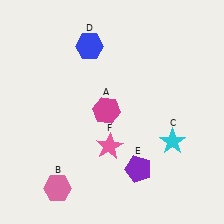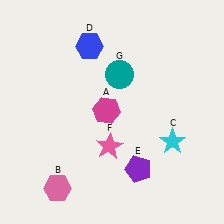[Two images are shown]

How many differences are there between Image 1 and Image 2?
There is 1 difference between the two images.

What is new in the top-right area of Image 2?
A teal circle (G) was added in the top-right area of Image 2.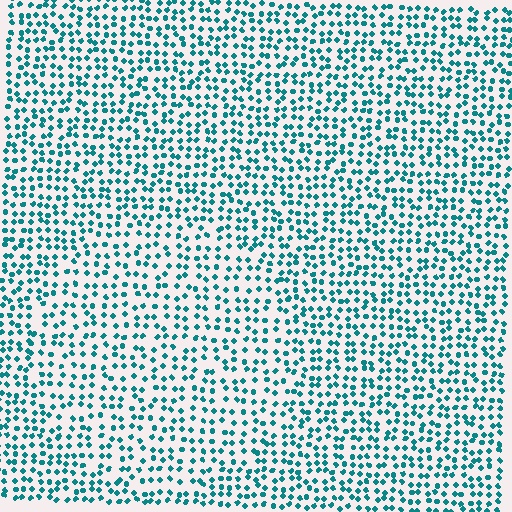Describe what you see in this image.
The image contains small teal elements arranged at two different densities. A circle-shaped region is visible where the elements are less densely packed than the surrounding area.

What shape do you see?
I see a circle.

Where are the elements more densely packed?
The elements are more densely packed outside the circle boundary.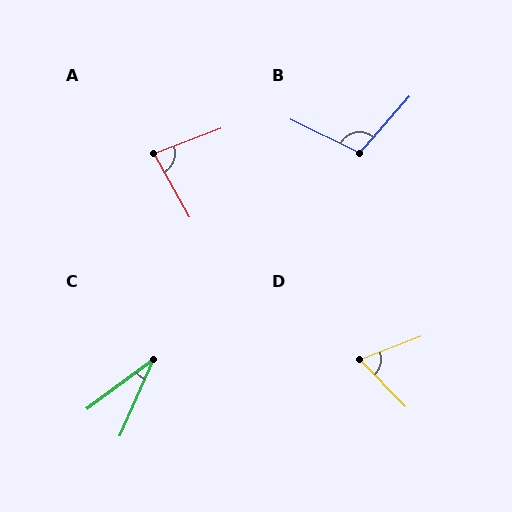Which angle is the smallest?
C, at approximately 30 degrees.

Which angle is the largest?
B, at approximately 105 degrees.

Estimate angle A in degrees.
Approximately 81 degrees.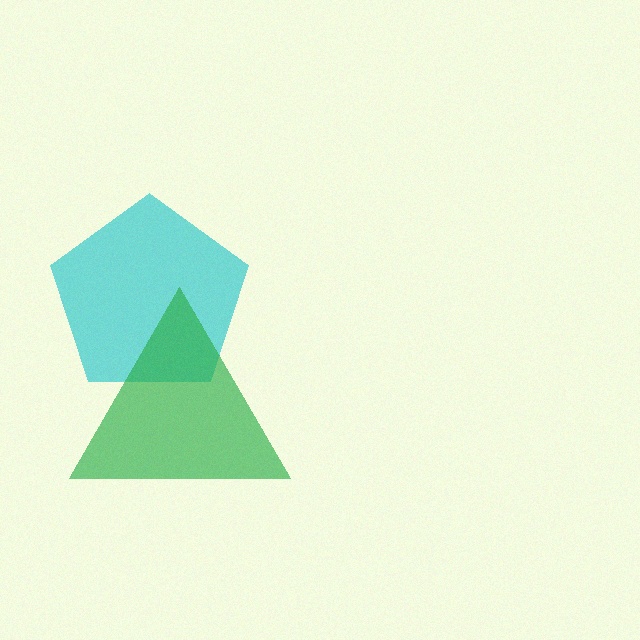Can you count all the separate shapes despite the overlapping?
Yes, there are 2 separate shapes.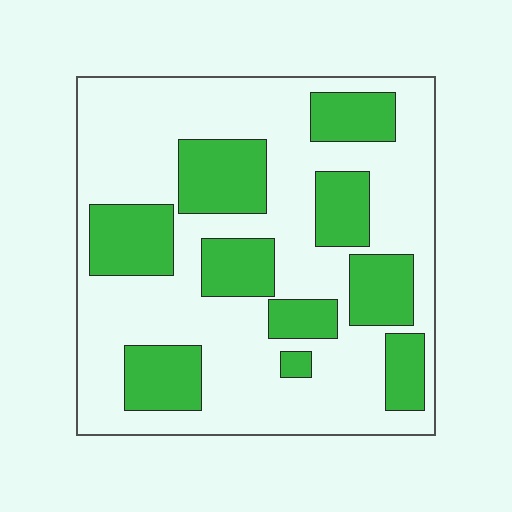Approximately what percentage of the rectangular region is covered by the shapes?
Approximately 35%.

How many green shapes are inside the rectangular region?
10.